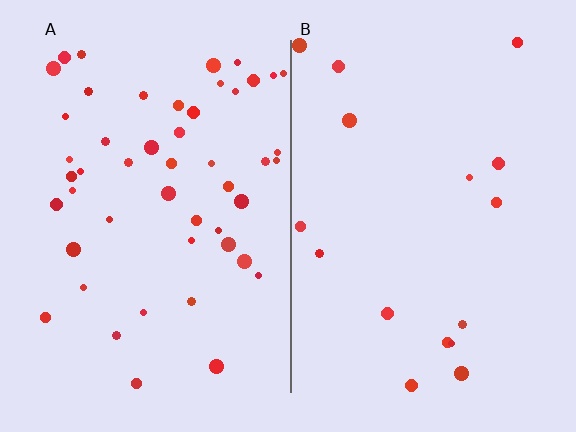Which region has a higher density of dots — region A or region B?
A (the left).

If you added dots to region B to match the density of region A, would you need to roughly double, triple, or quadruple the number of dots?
Approximately triple.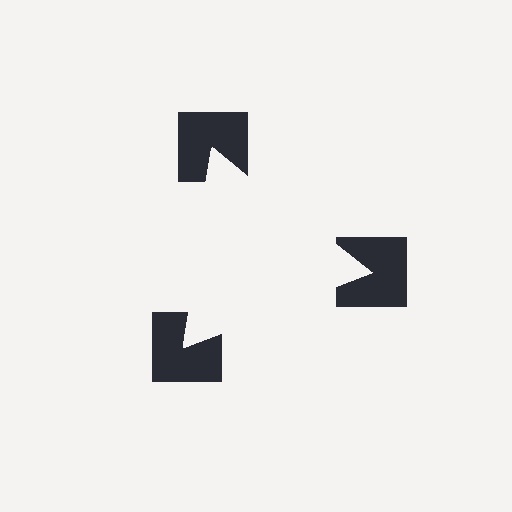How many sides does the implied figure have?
3 sides.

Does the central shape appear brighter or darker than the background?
It typically appears slightly brighter than the background, even though no actual brightness change is drawn.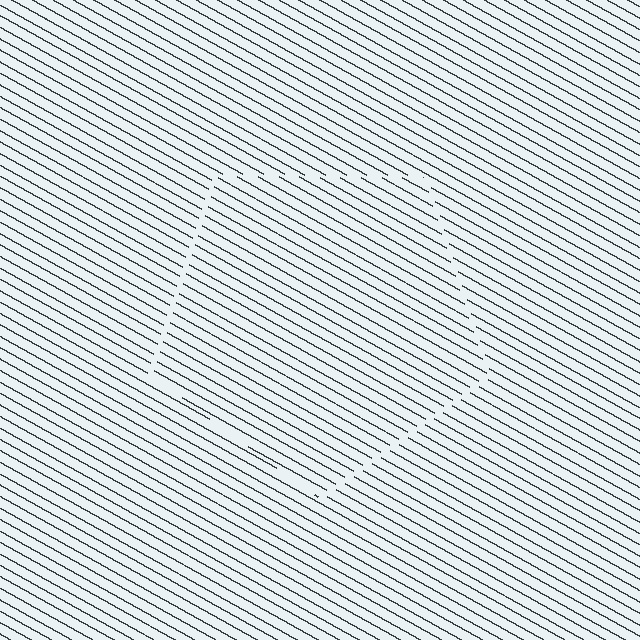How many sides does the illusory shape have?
5 sides — the line-ends trace a pentagon.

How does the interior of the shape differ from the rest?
The interior of the shape contains the same grating, shifted by half a period — the contour is defined by the phase discontinuity where line-ends from the inner and outer gratings abut.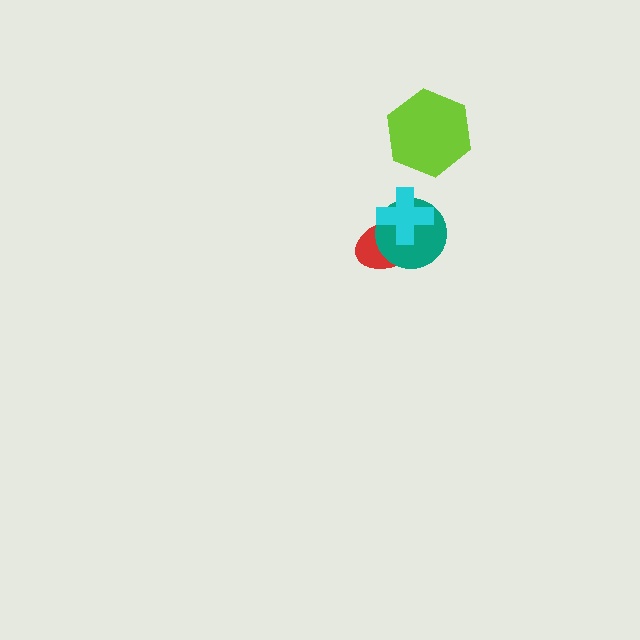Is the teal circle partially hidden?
Yes, it is partially covered by another shape.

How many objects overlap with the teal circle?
2 objects overlap with the teal circle.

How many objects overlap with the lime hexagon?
0 objects overlap with the lime hexagon.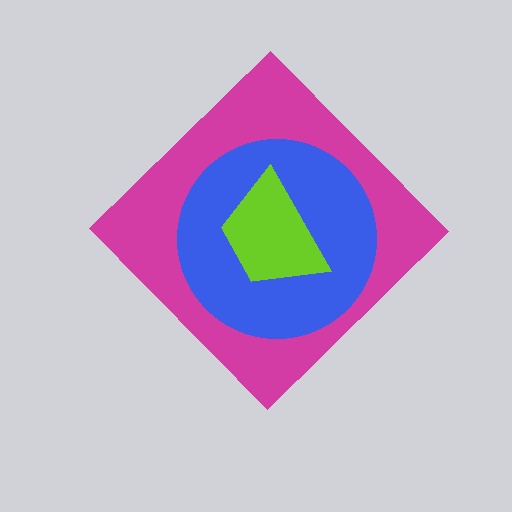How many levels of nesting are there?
3.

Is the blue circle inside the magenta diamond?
Yes.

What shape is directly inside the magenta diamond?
The blue circle.